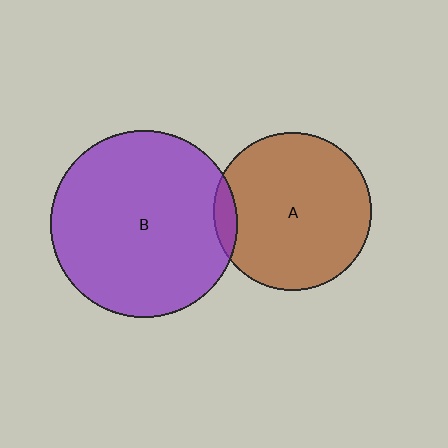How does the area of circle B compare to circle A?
Approximately 1.4 times.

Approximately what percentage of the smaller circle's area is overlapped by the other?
Approximately 5%.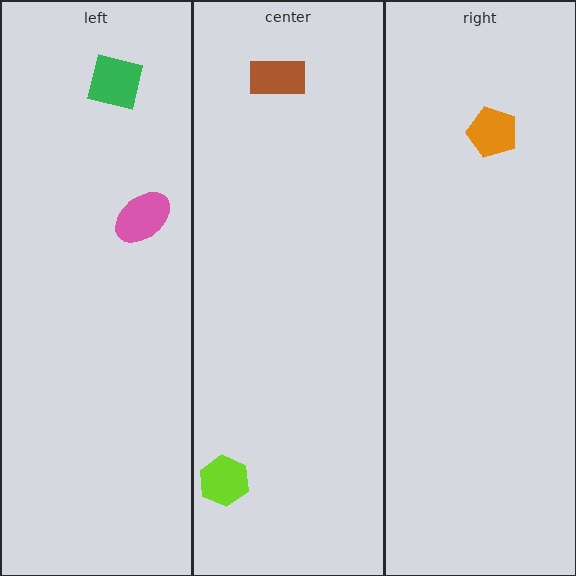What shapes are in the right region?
The orange pentagon.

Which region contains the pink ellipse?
The left region.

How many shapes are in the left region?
2.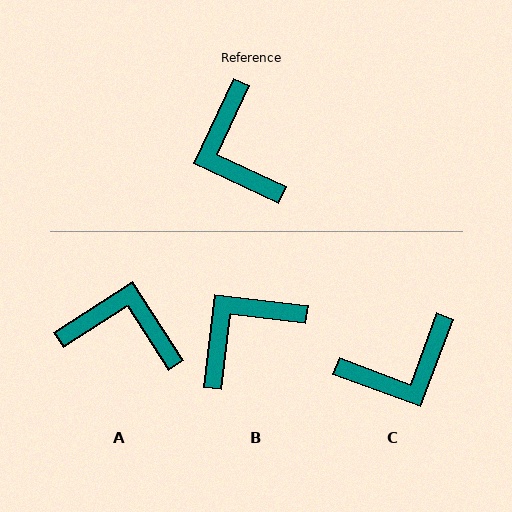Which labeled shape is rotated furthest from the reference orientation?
A, about 122 degrees away.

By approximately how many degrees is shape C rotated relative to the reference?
Approximately 95 degrees counter-clockwise.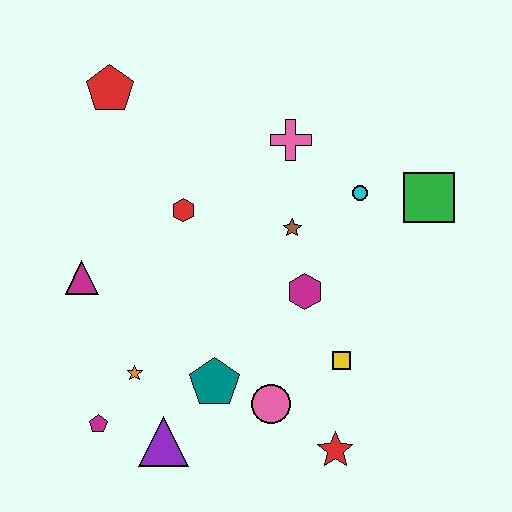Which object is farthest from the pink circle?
The red pentagon is farthest from the pink circle.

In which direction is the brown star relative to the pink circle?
The brown star is above the pink circle.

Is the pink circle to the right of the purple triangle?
Yes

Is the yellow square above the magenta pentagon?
Yes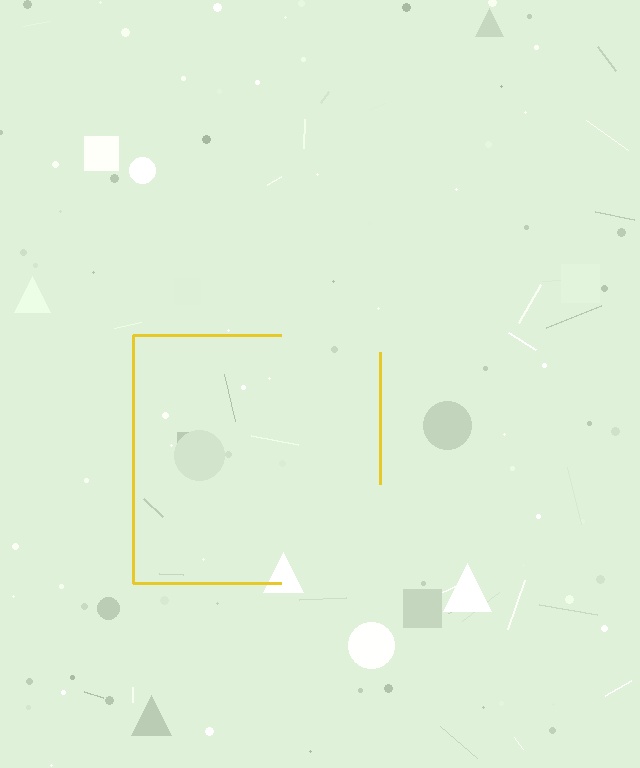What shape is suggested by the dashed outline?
The dashed outline suggests a square.